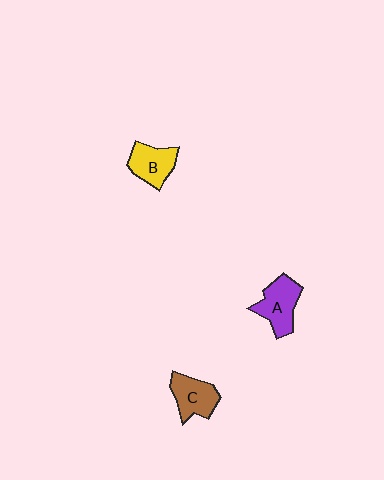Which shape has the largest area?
Shape A (purple).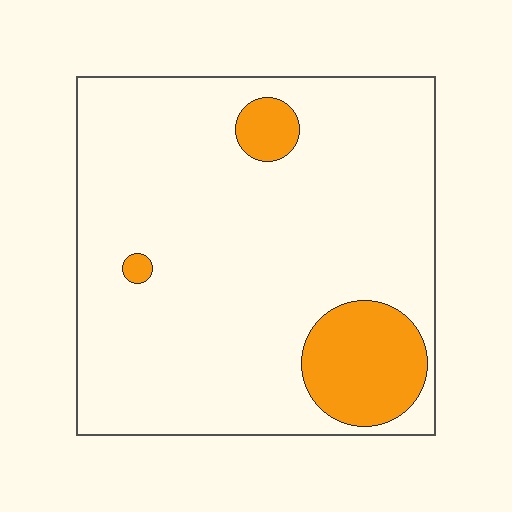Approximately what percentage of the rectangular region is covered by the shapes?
Approximately 15%.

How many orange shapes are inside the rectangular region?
3.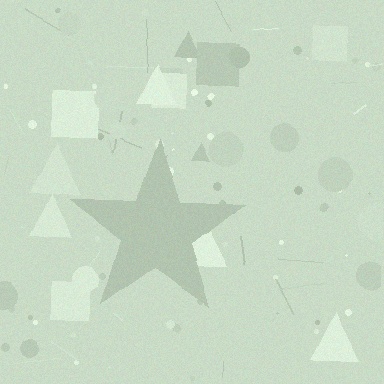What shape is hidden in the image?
A star is hidden in the image.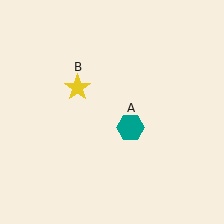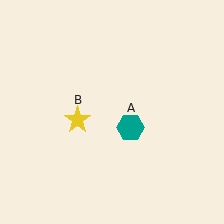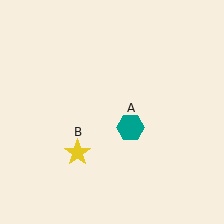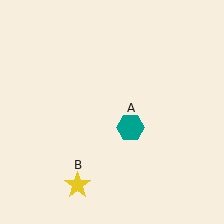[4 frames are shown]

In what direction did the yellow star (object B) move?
The yellow star (object B) moved down.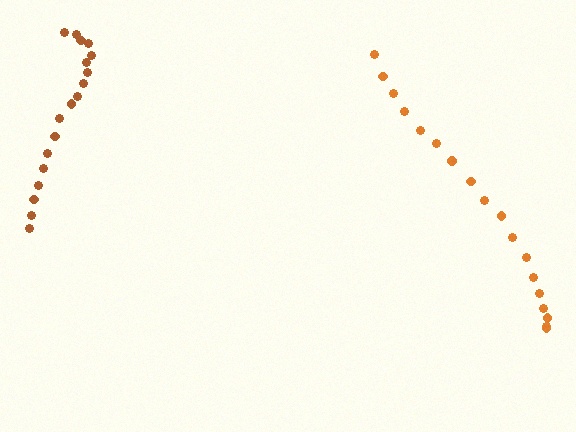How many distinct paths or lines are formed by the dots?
There are 2 distinct paths.